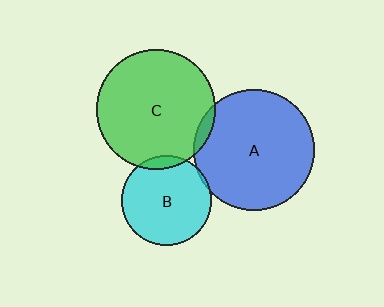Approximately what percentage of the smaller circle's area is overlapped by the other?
Approximately 5%.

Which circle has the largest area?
Circle A (blue).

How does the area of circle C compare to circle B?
Approximately 1.8 times.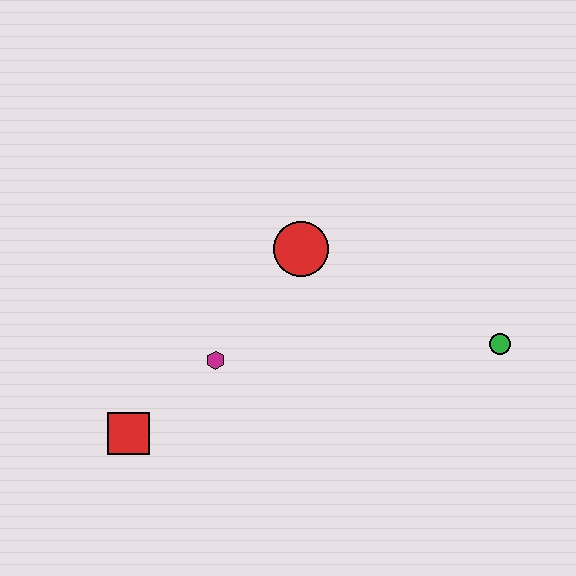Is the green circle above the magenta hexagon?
Yes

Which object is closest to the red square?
The magenta hexagon is closest to the red square.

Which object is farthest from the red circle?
The red square is farthest from the red circle.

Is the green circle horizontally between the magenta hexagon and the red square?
No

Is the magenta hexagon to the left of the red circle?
Yes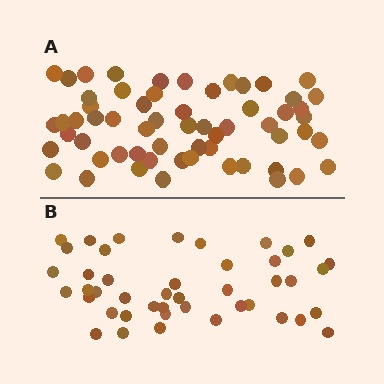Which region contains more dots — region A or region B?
Region A (the top region) has more dots.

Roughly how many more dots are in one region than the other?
Region A has approximately 15 more dots than region B.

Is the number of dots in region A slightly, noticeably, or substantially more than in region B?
Region A has noticeably more, but not dramatically so. The ratio is roughly 1.4 to 1.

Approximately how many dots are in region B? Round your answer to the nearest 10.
About 40 dots. (The exact count is 44, which rounds to 40.)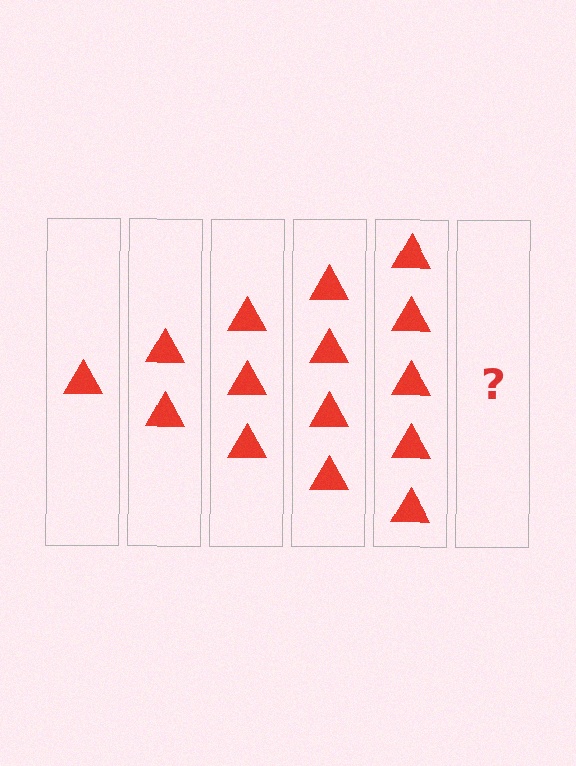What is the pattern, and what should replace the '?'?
The pattern is that each step adds one more triangle. The '?' should be 6 triangles.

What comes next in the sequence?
The next element should be 6 triangles.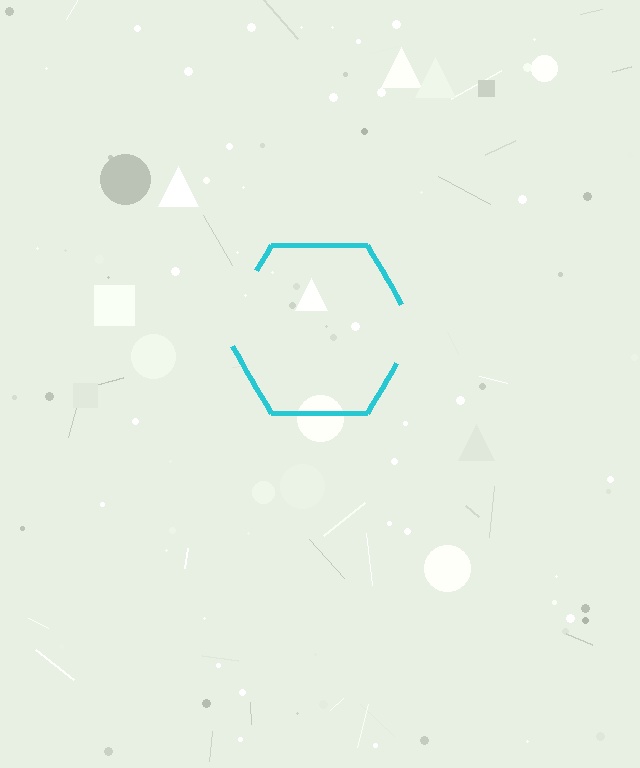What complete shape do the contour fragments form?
The contour fragments form a hexagon.